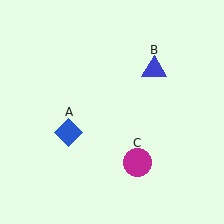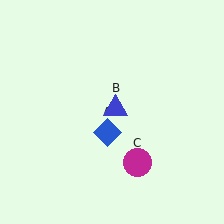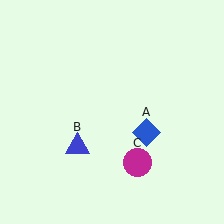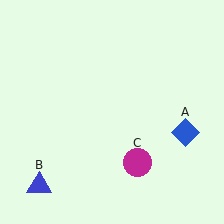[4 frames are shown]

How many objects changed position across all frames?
2 objects changed position: blue diamond (object A), blue triangle (object B).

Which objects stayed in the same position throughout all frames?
Magenta circle (object C) remained stationary.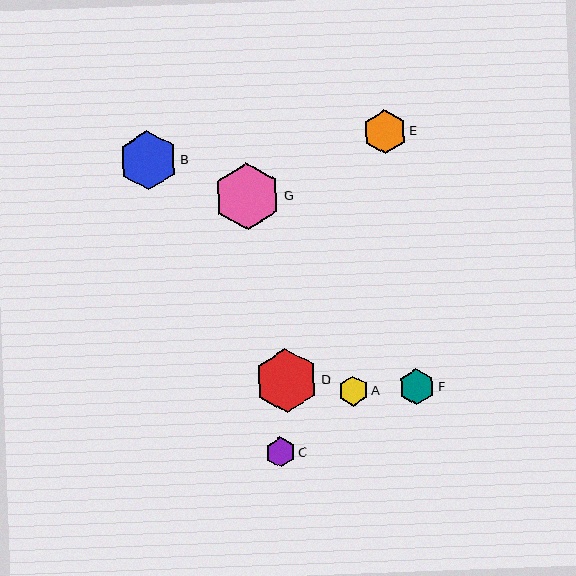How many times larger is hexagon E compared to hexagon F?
Hexagon E is approximately 1.2 times the size of hexagon F.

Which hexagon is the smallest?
Hexagon C is the smallest with a size of approximately 30 pixels.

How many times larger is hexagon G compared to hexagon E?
Hexagon G is approximately 1.5 times the size of hexagon E.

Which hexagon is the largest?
Hexagon G is the largest with a size of approximately 67 pixels.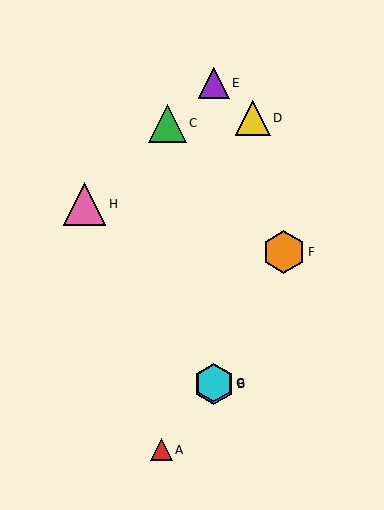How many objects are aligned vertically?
3 objects (B, E, G) are aligned vertically.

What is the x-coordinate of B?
Object B is at x≈214.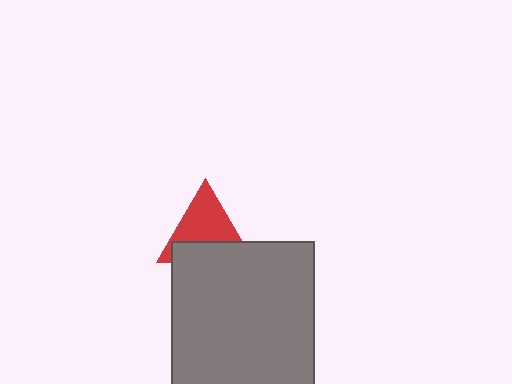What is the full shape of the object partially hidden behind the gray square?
The partially hidden object is a red triangle.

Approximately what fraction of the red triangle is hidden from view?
Roughly 40% of the red triangle is hidden behind the gray square.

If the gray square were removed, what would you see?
You would see the complete red triangle.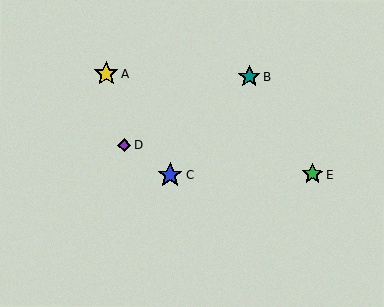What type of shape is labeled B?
Shape B is a teal star.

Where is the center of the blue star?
The center of the blue star is at (170, 175).